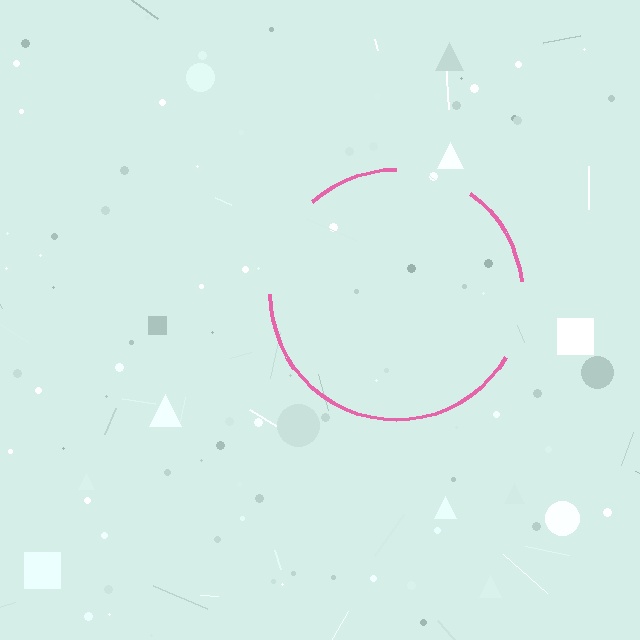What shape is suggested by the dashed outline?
The dashed outline suggests a circle.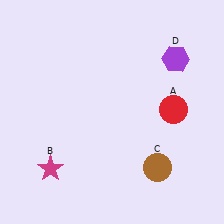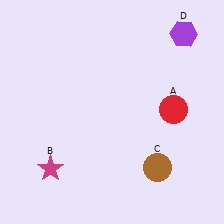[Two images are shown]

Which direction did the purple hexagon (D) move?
The purple hexagon (D) moved up.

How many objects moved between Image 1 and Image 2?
1 object moved between the two images.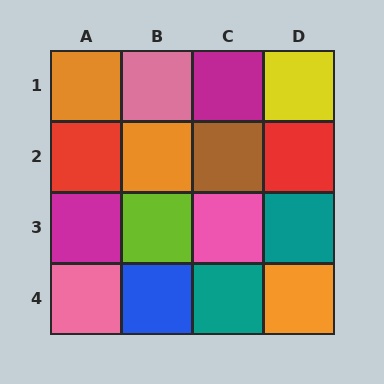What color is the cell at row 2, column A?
Red.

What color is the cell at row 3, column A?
Magenta.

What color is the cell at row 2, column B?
Orange.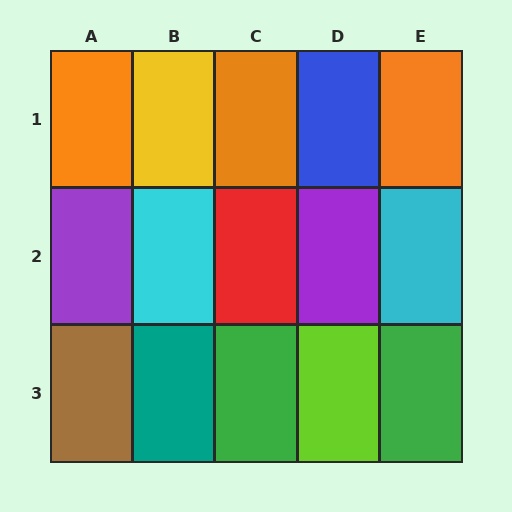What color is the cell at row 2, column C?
Red.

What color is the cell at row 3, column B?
Teal.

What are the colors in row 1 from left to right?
Orange, yellow, orange, blue, orange.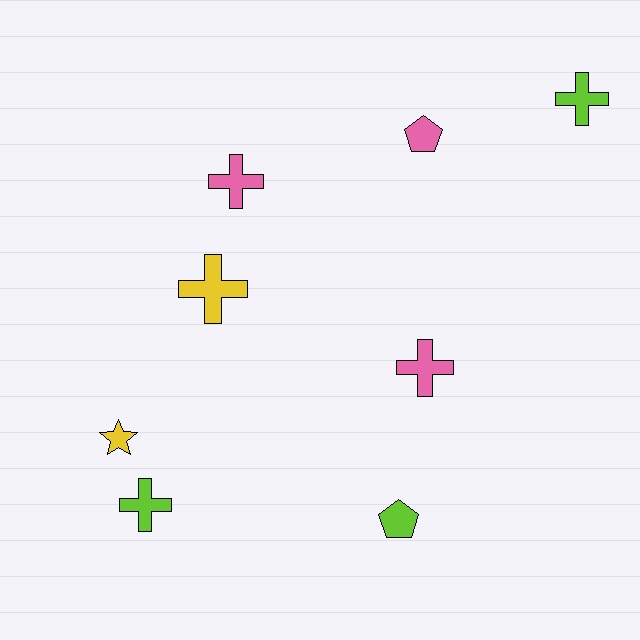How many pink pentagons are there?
There is 1 pink pentagon.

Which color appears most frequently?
Lime, with 3 objects.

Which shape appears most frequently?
Cross, with 5 objects.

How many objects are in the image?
There are 8 objects.